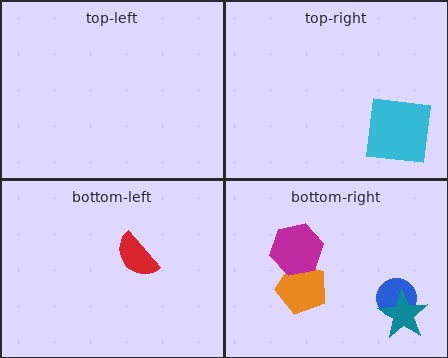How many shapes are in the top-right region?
1.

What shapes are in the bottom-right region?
The blue circle, the orange pentagon, the teal star, the magenta hexagon.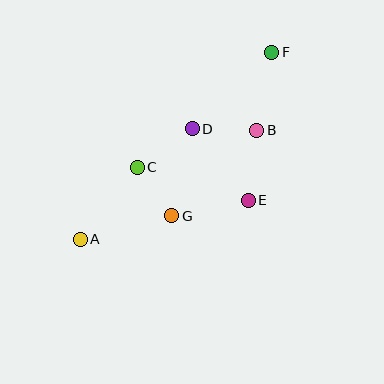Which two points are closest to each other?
Points C and G are closest to each other.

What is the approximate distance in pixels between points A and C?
The distance between A and C is approximately 92 pixels.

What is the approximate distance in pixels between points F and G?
The distance between F and G is approximately 191 pixels.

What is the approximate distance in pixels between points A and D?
The distance between A and D is approximately 157 pixels.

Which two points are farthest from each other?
Points A and F are farthest from each other.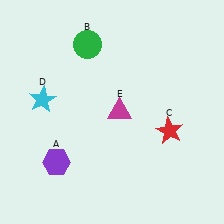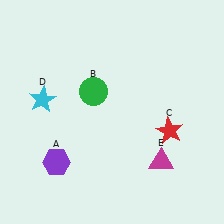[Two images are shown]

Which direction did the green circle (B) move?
The green circle (B) moved down.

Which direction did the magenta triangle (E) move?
The magenta triangle (E) moved down.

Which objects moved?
The objects that moved are: the green circle (B), the magenta triangle (E).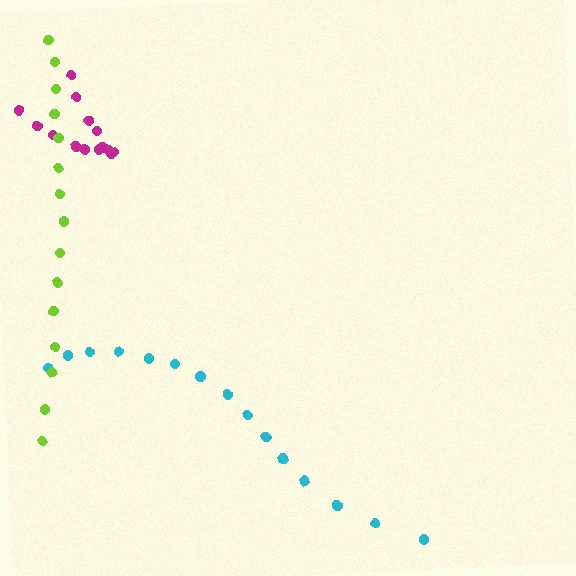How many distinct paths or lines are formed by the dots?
There are 3 distinct paths.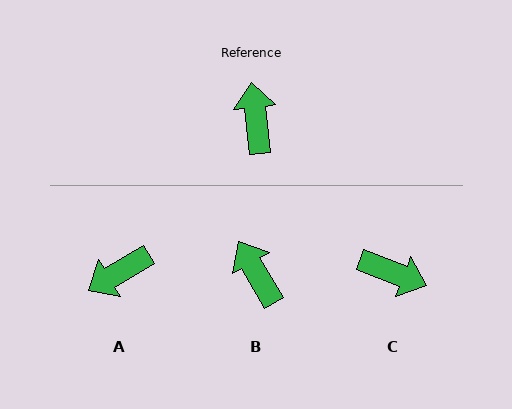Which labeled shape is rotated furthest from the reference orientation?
C, about 117 degrees away.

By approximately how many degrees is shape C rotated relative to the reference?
Approximately 117 degrees clockwise.